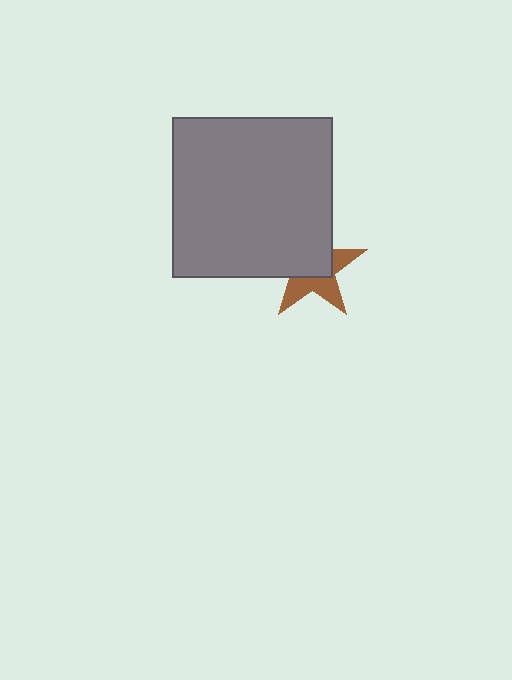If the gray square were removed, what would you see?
You would see the complete brown star.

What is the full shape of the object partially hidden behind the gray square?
The partially hidden object is a brown star.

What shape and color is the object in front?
The object in front is a gray square.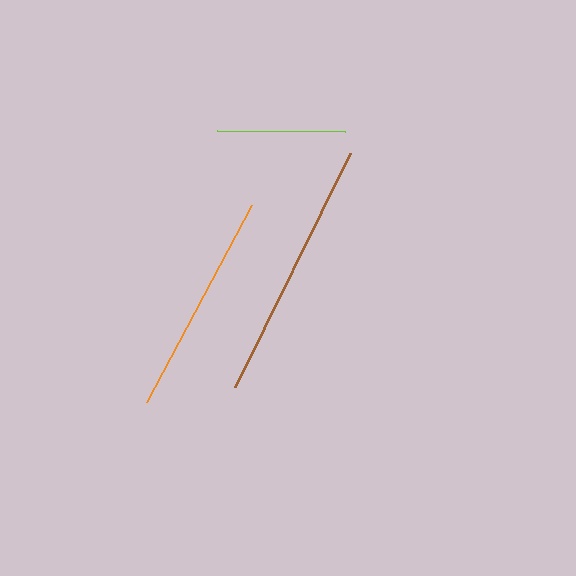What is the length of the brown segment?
The brown segment is approximately 262 pixels long.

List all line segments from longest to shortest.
From longest to shortest: brown, orange, lime.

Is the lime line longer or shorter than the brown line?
The brown line is longer than the lime line.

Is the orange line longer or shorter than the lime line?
The orange line is longer than the lime line.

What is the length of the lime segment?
The lime segment is approximately 128 pixels long.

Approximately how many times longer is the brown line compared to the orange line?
The brown line is approximately 1.2 times the length of the orange line.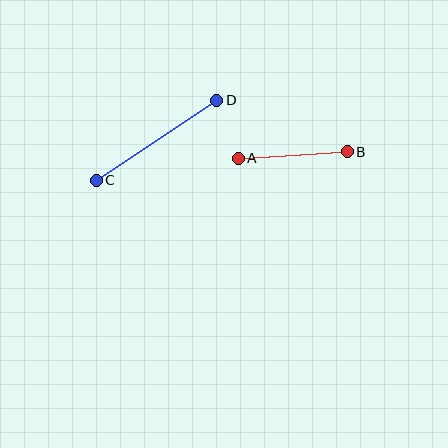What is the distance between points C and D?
The distance is approximately 145 pixels.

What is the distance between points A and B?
The distance is approximately 109 pixels.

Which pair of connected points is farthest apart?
Points C and D are farthest apart.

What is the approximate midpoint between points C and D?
The midpoint is at approximately (156, 140) pixels.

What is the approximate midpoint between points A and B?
The midpoint is at approximately (293, 155) pixels.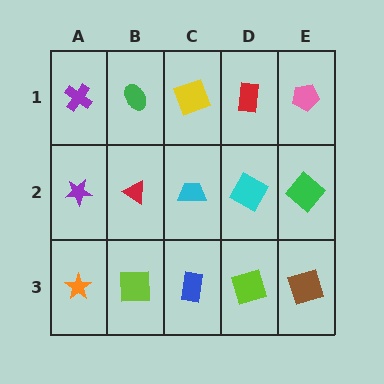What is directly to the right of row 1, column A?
A green ellipse.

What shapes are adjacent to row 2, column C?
A yellow square (row 1, column C), a blue rectangle (row 3, column C), a red triangle (row 2, column B), a cyan square (row 2, column D).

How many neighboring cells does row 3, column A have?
2.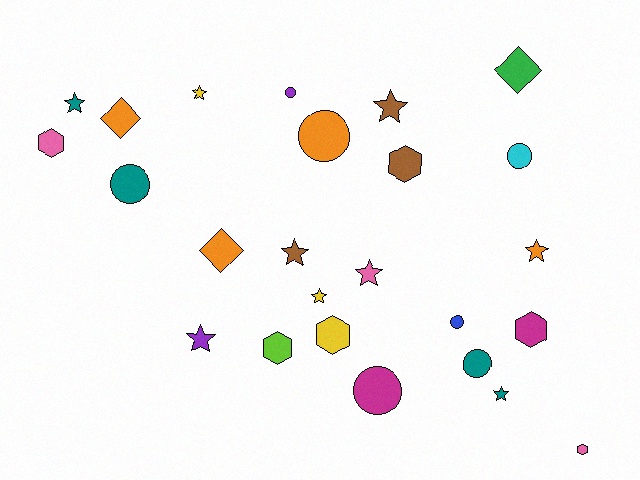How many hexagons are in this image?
There are 6 hexagons.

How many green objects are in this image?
There is 1 green object.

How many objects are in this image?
There are 25 objects.